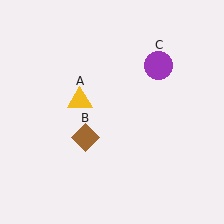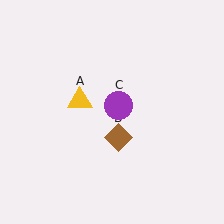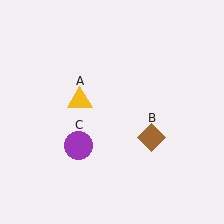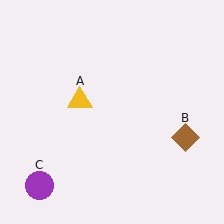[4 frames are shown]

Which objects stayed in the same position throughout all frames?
Yellow triangle (object A) remained stationary.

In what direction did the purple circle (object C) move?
The purple circle (object C) moved down and to the left.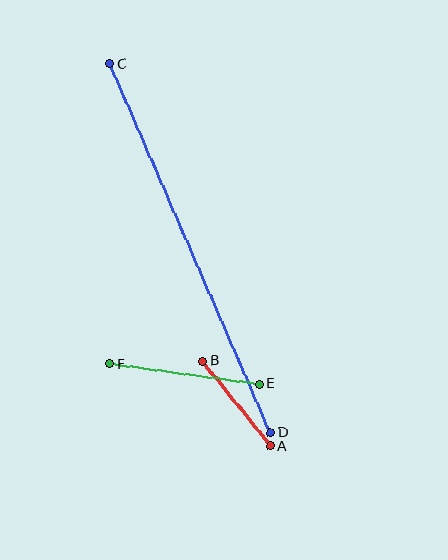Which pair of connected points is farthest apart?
Points C and D are farthest apart.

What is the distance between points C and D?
The distance is approximately 402 pixels.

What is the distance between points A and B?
The distance is approximately 109 pixels.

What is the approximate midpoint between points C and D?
The midpoint is at approximately (190, 248) pixels.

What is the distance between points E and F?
The distance is approximately 151 pixels.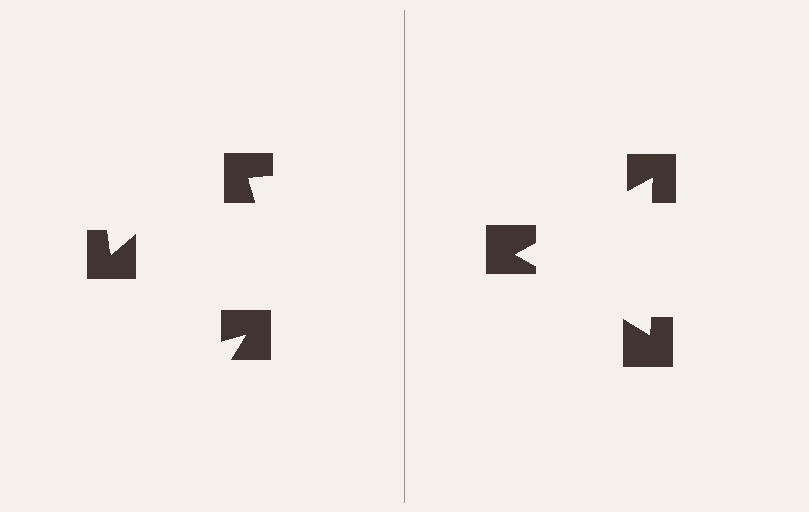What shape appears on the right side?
An illusory triangle.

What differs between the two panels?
The notched squares are positioned identically on both sides; only the wedge orientations differ. On the right they align to a triangle; on the left they are misaligned.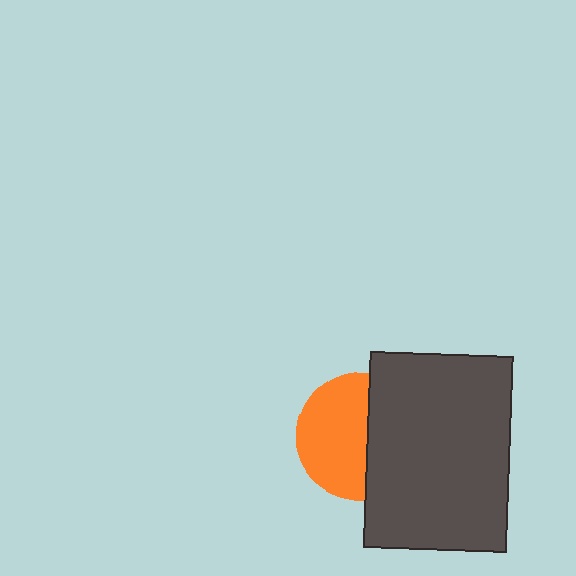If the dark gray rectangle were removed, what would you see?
You would see the complete orange circle.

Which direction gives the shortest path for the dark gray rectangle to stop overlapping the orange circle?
Moving right gives the shortest separation.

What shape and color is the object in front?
The object in front is a dark gray rectangle.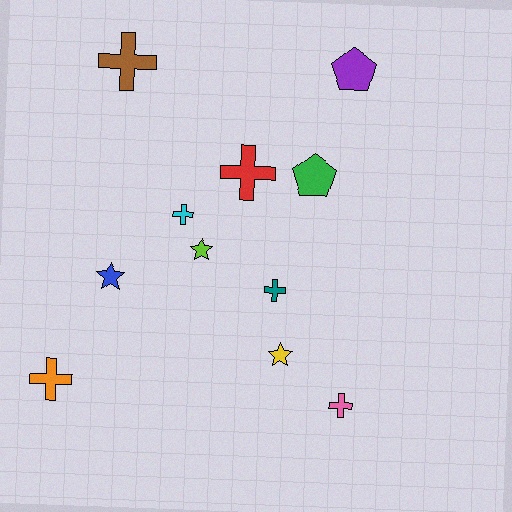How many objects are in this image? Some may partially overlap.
There are 11 objects.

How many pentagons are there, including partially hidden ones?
There are 2 pentagons.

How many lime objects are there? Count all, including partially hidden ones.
There is 1 lime object.